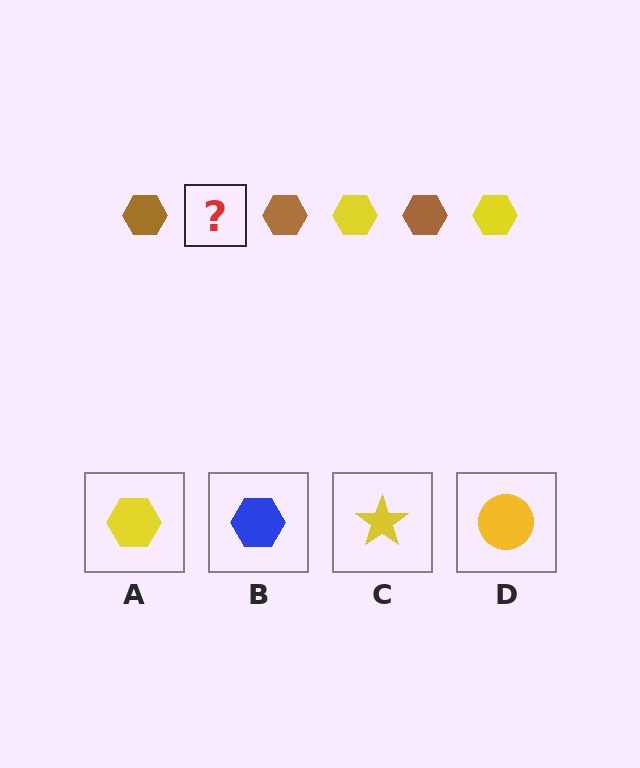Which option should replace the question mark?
Option A.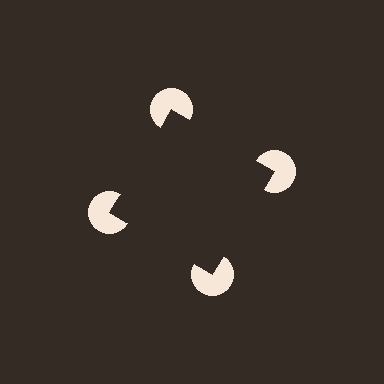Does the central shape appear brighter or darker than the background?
It typically appears slightly darker than the background, even though no actual brightness change is drawn.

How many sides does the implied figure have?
4 sides.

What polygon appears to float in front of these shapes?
An illusory square — its edges are inferred from the aligned wedge cuts in the pac-man discs, not physically drawn.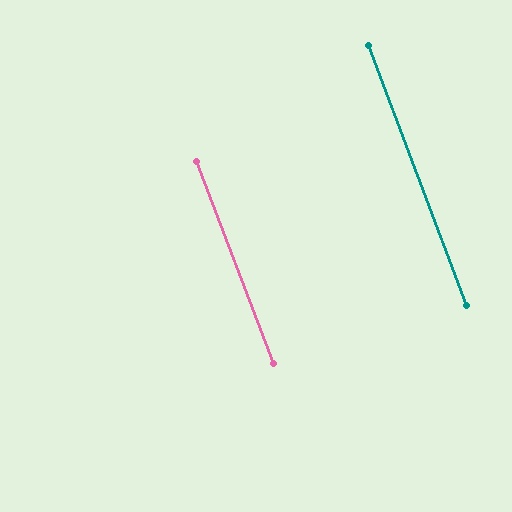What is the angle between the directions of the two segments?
Approximately 1 degree.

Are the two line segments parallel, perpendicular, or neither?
Parallel — their directions differ by only 0.5°.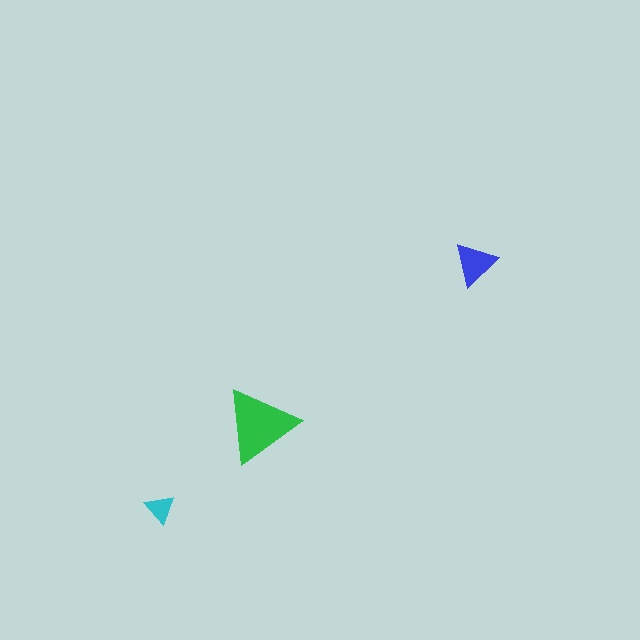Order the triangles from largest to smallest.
the green one, the blue one, the cyan one.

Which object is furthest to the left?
The cyan triangle is leftmost.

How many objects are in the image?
There are 3 objects in the image.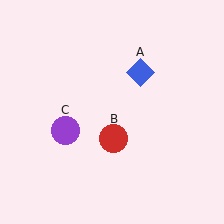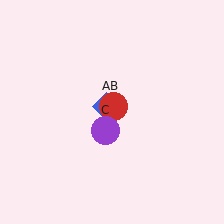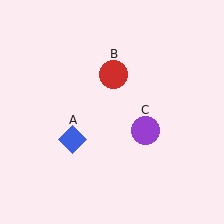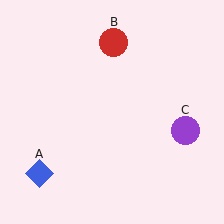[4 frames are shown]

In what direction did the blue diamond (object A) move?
The blue diamond (object A) moved down and to the left.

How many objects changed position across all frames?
3 objects changed position: blue diamond (object A), red circle (object B), purple circle (object C).